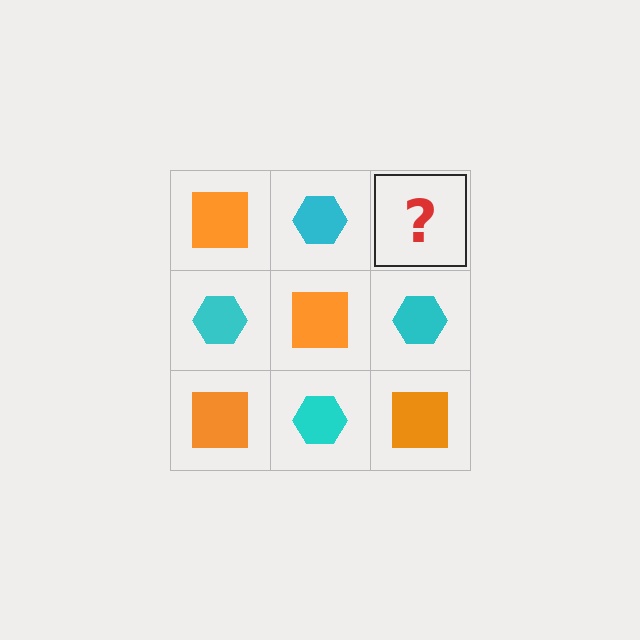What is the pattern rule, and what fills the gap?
The rule is that it alternates orange square and cyan hexagon in a checkerboard pattern. The gap should be filled with an orange square.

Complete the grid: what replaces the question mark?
The question mark should be replaced with an orange square.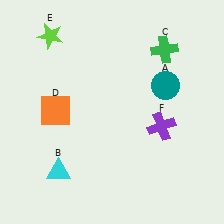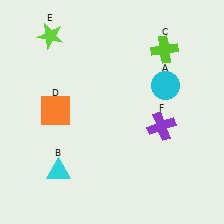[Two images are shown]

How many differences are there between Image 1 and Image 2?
There are 2 differences between the two images.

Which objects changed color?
A changed from teal to cyan. C changed from green to lime.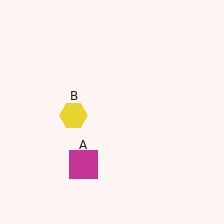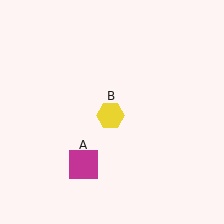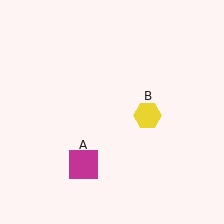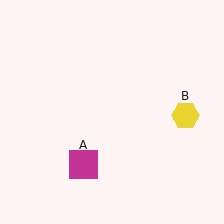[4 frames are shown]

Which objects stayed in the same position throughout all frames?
Magenta square (object A) remained stationary.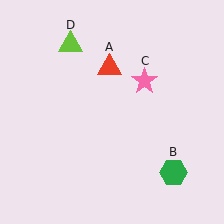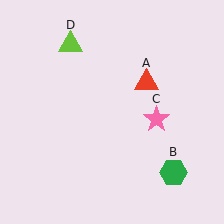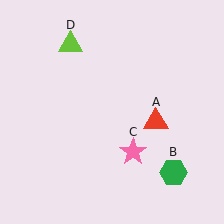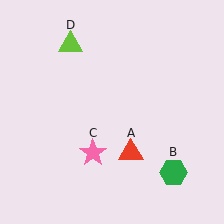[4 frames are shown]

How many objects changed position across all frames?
2 objects changed position: red triangle (object A), pink star (object C).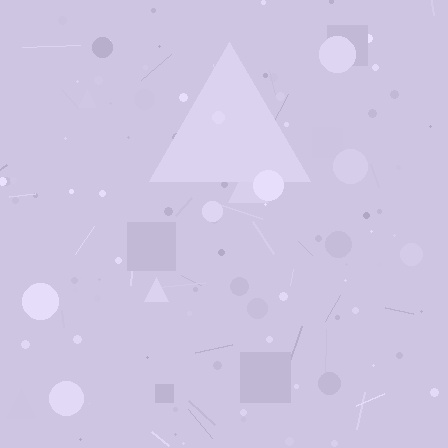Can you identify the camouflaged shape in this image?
The camouflaged shape is a triangle.